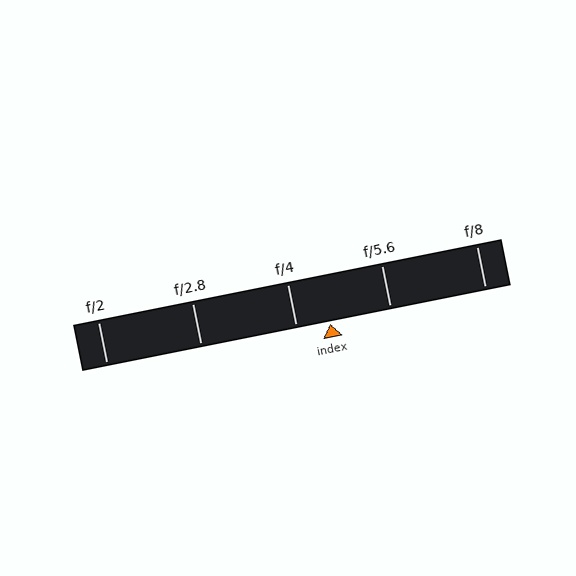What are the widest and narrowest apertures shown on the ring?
The widest aperture shown is f/2 and the narrowest is f/8.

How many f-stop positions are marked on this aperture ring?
There are 5 f-stop positions marked.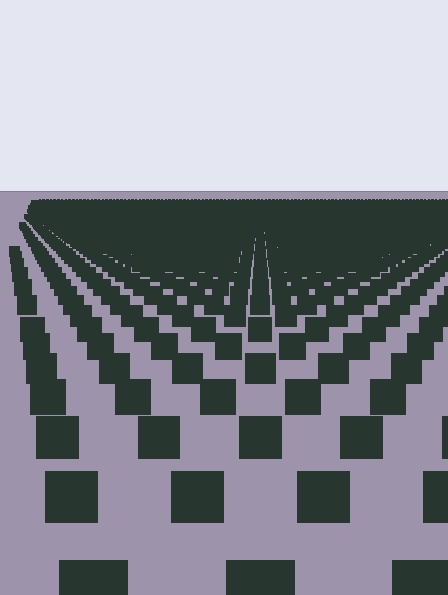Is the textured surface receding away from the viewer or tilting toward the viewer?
The surface is receding away from the viewer. Texture elements get smaller and denser toward the top.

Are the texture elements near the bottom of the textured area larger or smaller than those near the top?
Larger. Near the bottom, elements are closer to the viewer and appear at a bigger on-screen size.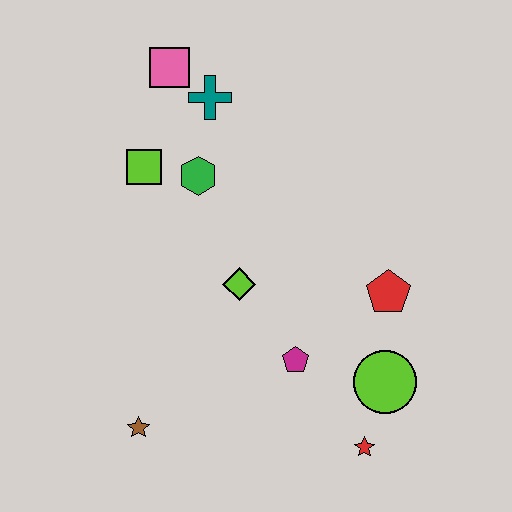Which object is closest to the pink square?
The teal cross is closest to the pink square.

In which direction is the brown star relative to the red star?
The brown star is to the left of the red star.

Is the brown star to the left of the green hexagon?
Yes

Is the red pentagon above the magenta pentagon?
Yes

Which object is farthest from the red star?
The pink square is farthest from the red star.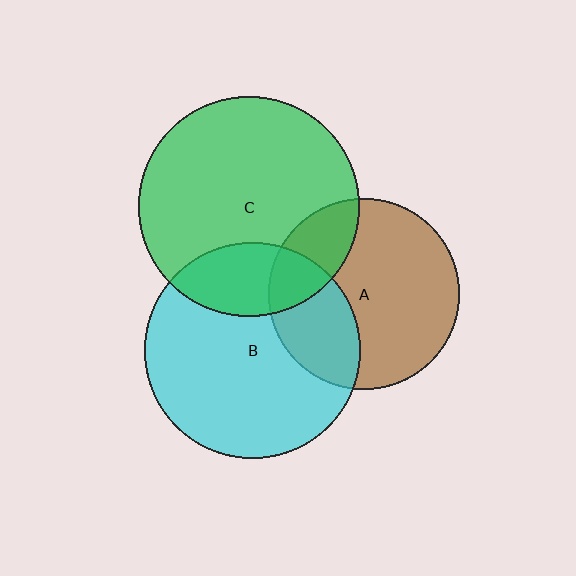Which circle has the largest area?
Circle C (green).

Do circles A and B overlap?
Yes.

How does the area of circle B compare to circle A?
Approximately 1.3 times.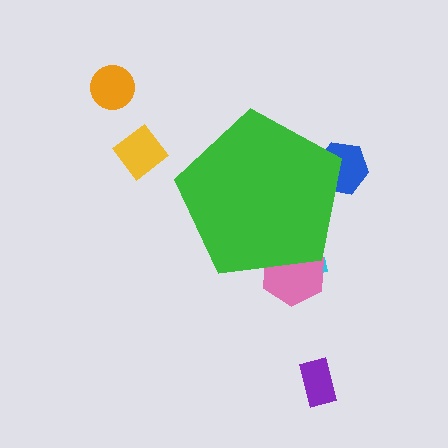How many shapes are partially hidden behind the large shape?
3 shapes are partially hidden.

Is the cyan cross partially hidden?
Yes, the cyan cross is partially hidden behind the green pentagon.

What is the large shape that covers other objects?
A green pentagon.